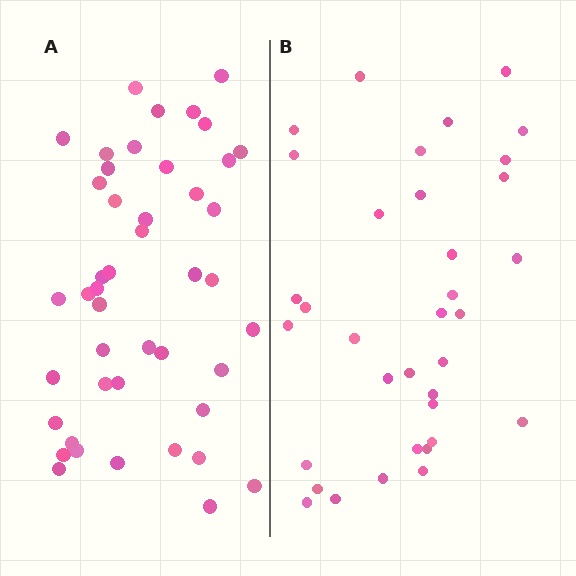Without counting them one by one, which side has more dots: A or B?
Region A (the left region) has more dots.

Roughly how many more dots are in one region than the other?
Region A has roughly 10 or so more dots than region B.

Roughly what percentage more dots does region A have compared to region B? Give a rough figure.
About 30% more.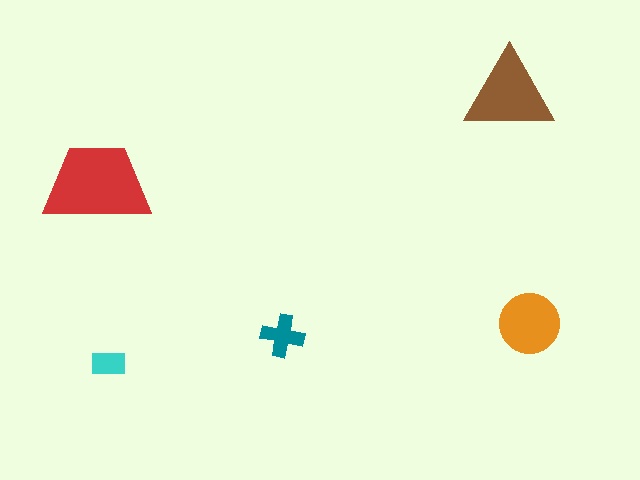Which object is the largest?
The red trapezoid.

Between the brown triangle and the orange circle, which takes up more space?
The brown triangle.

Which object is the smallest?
The cyan rectangle.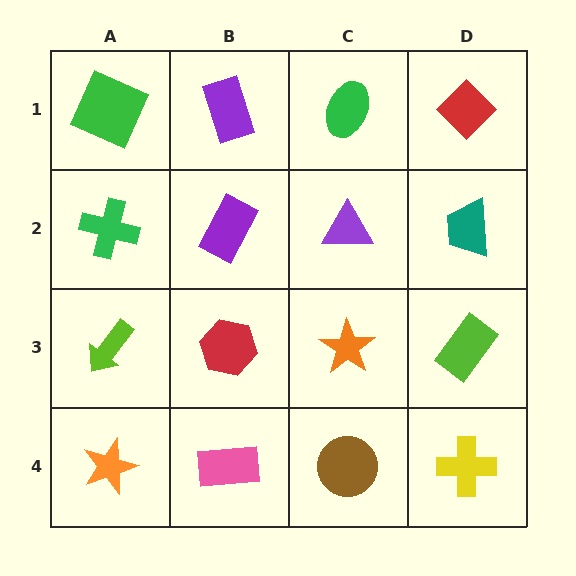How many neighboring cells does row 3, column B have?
4.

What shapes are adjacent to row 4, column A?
A lime arrow (row 3, column A), a pink rectangle (row 4, column B).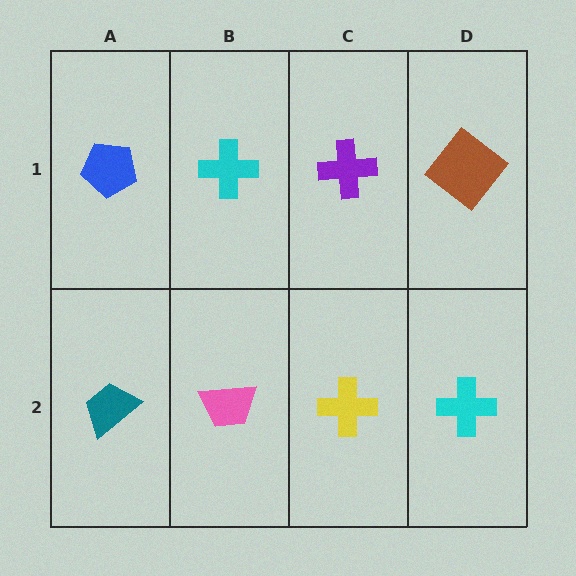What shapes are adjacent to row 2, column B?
A cyan cross (row 1, column B), a teal trapezoid (row 2, column A), a yellow cross (row 2, column C).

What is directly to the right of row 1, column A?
A cyan cross.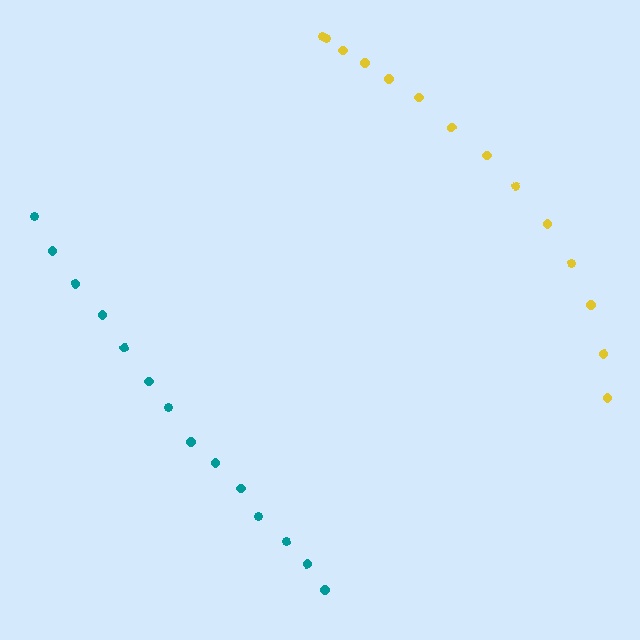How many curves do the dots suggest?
There are 2 distinct paths.